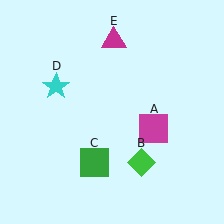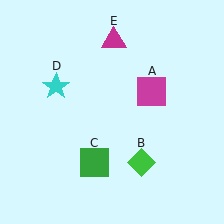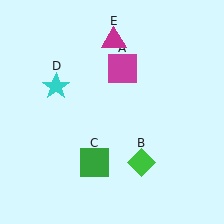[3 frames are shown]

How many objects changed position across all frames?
1 object changed position: magenta square (object A).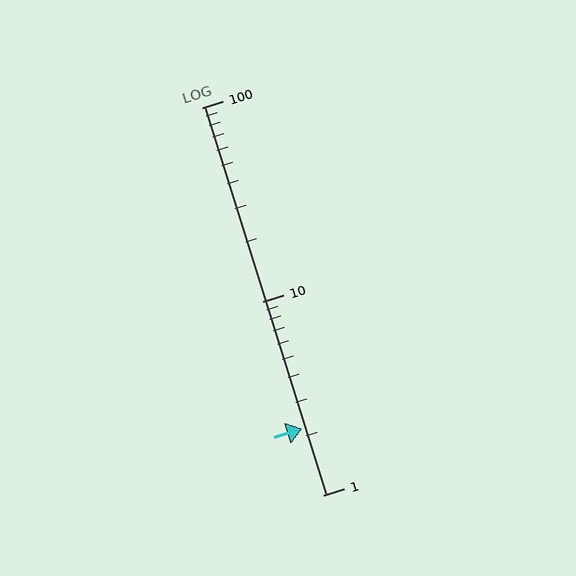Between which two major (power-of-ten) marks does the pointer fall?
The pointer is between 1 and 10.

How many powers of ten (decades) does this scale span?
The scale spans 2 decades, from 1 to 100.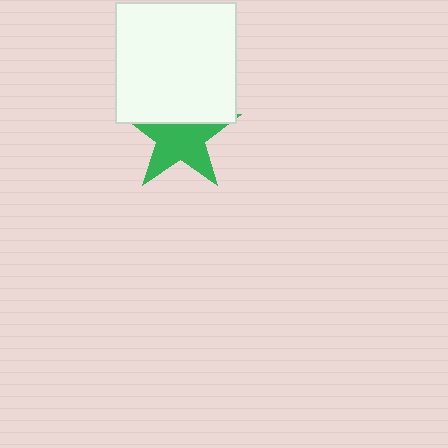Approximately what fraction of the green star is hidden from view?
Roughly 36% of the green star is hidden behind the white square.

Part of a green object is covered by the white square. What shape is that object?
It is a star.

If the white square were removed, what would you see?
You would see the complete green star.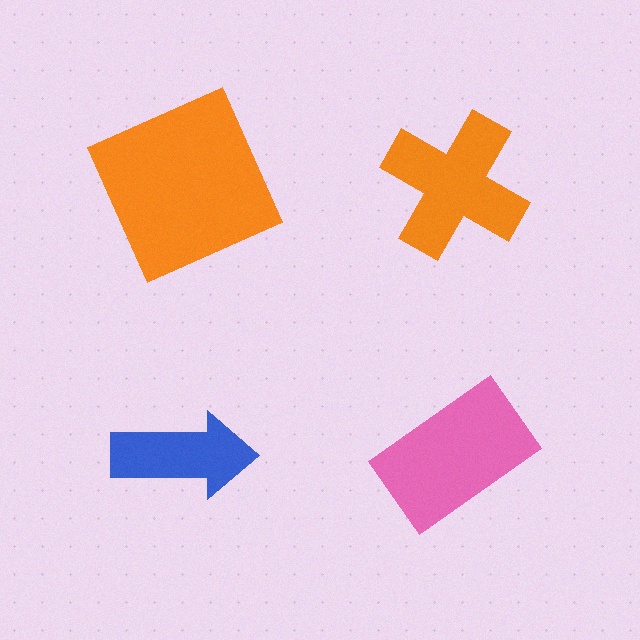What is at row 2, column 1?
A blue arrow.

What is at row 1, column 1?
An orange square.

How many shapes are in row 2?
2 shapes.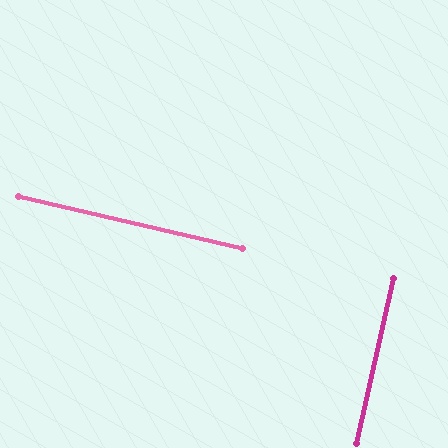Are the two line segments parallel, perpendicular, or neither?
Perpendicular — they meet at approximately 90°.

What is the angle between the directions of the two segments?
Approximately 90 degrees.